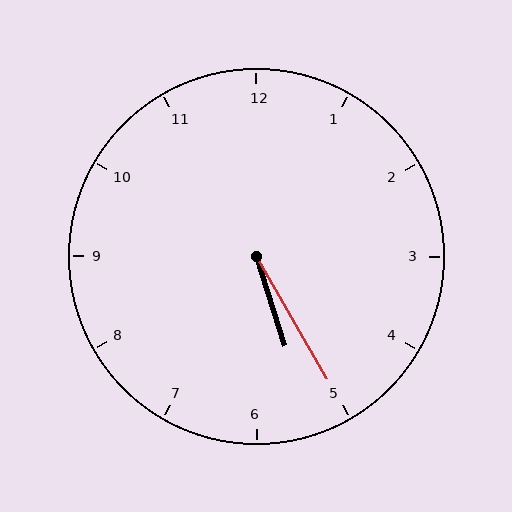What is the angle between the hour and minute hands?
Approximately 12 degrees.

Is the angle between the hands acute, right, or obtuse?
It is acute.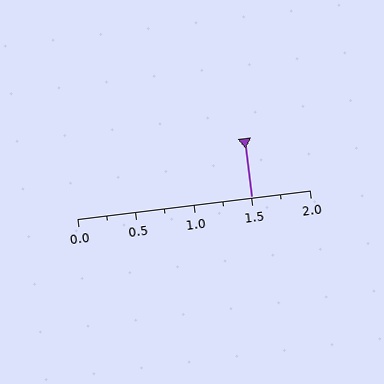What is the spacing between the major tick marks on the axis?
The major ticks are spaced 0.5 apart.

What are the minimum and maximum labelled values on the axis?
The axis runs from 0.0 to 2.0.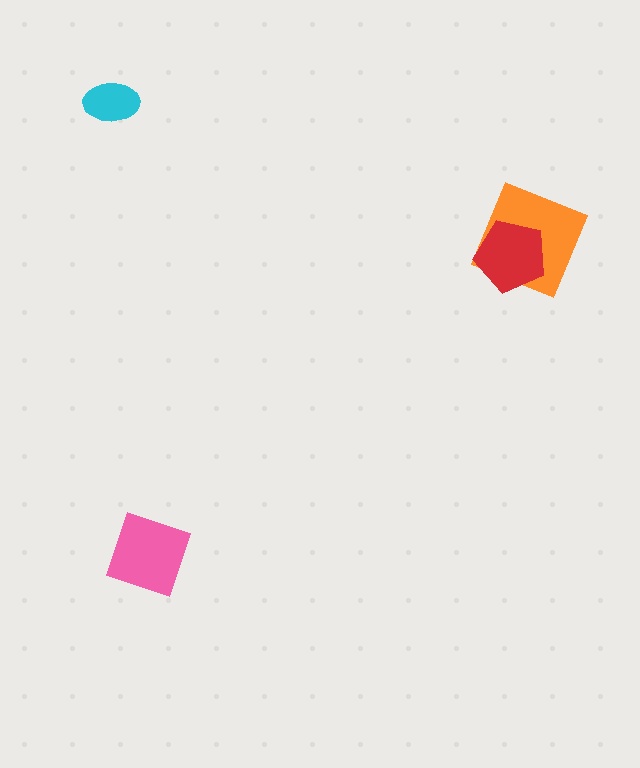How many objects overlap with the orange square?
1 object overlaps with the orange square.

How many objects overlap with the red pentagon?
1 object overlaps with the red pentagon.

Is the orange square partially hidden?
Yes, it is partially covered by another shape.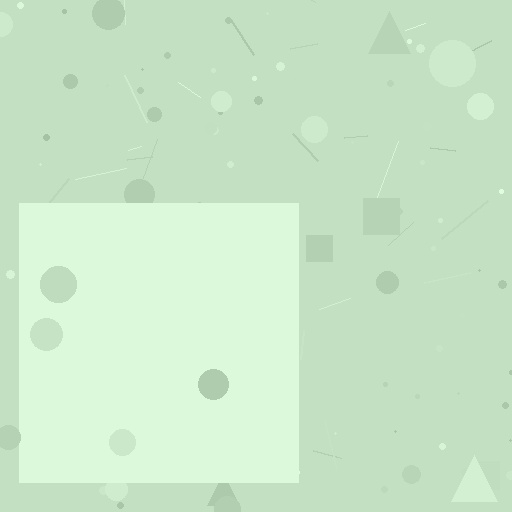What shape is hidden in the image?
A square is hidden in the image.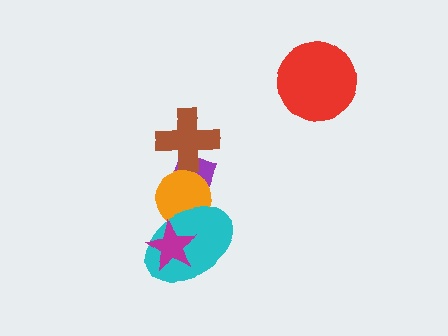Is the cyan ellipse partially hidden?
Yes, it is partially covered by another shape.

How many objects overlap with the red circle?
0 objects overlap with the red circle.